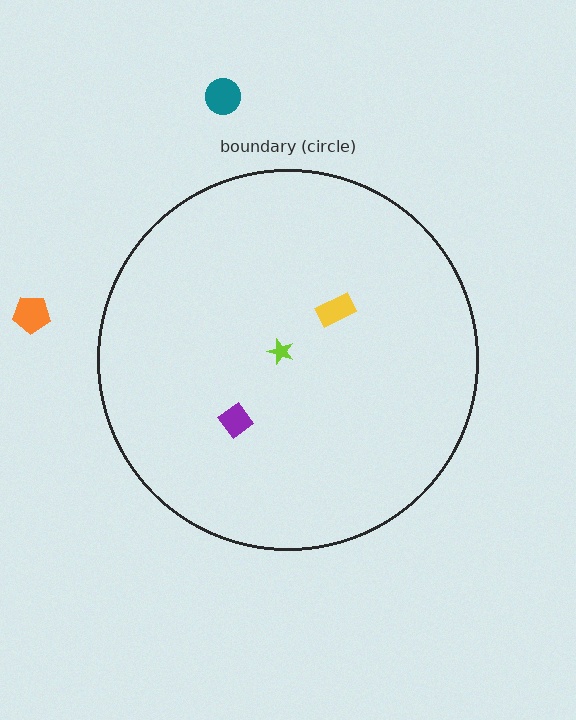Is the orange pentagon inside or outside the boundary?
Outside.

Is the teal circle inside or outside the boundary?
Outside.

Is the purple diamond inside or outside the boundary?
Inside.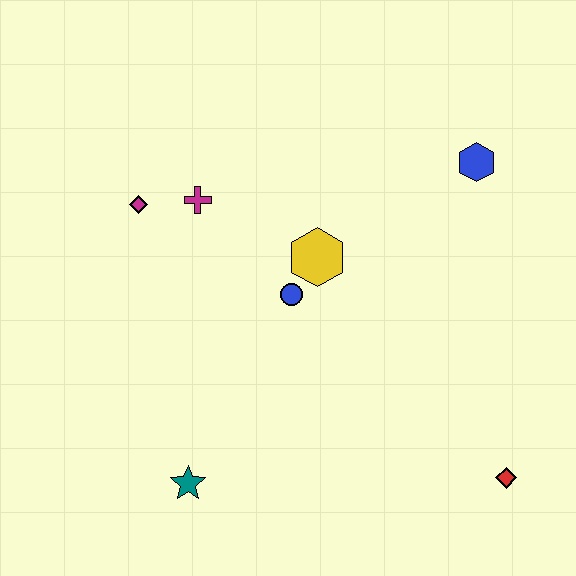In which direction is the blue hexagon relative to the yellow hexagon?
The blue hexagon is to the right of the yellow hexagon.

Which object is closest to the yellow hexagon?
The blue circle is closest to the yellow hexagon.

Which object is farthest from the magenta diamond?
The red diamond is farthest from the magenta diamond.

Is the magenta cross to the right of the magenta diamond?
Yes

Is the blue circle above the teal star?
Yes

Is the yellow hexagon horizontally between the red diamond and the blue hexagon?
No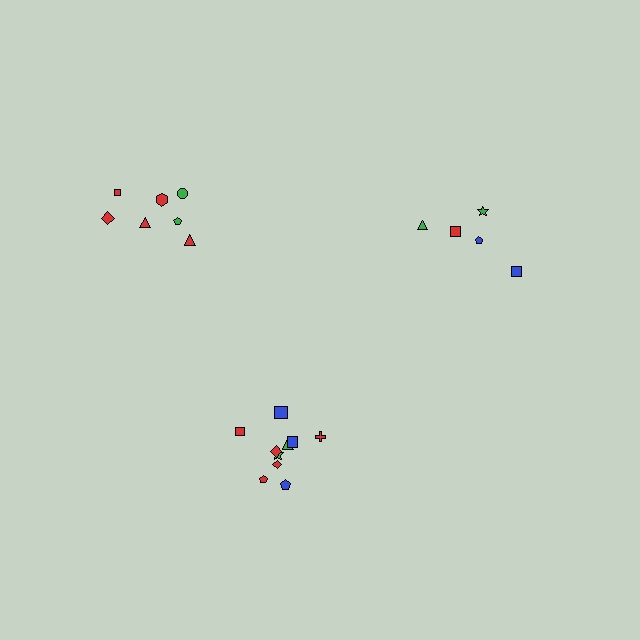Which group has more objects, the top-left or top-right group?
The top-left group.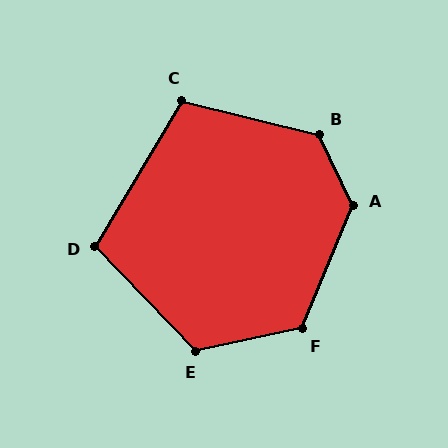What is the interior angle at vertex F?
Approximately 125 degrees (obtuse).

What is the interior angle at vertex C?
Approximately 107 degrees (obtuse).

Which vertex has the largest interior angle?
A, at approximately 132 degrees.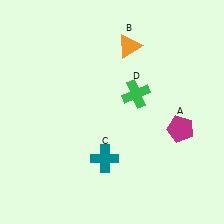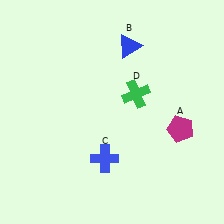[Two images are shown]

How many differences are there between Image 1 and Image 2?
There are 2 differences between the two images.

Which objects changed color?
B changed from orange to blue. C changed from teal to blue.